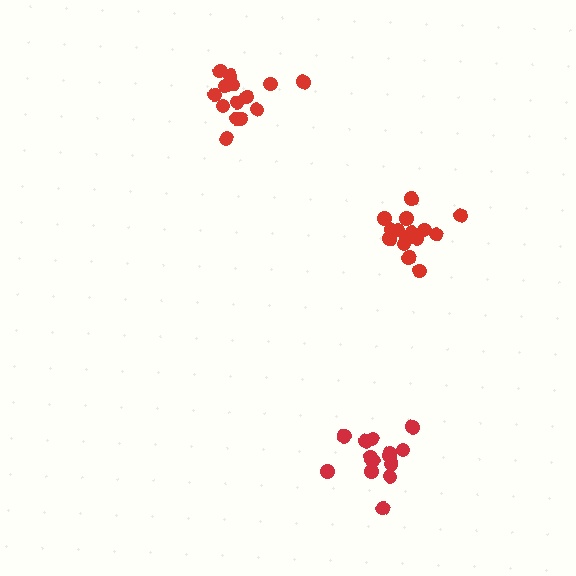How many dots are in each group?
Group 1: 17 dots, Group 2: 14 dots, Group 3: 14 dots (45 total).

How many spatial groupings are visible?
There are 3 spatial groupings.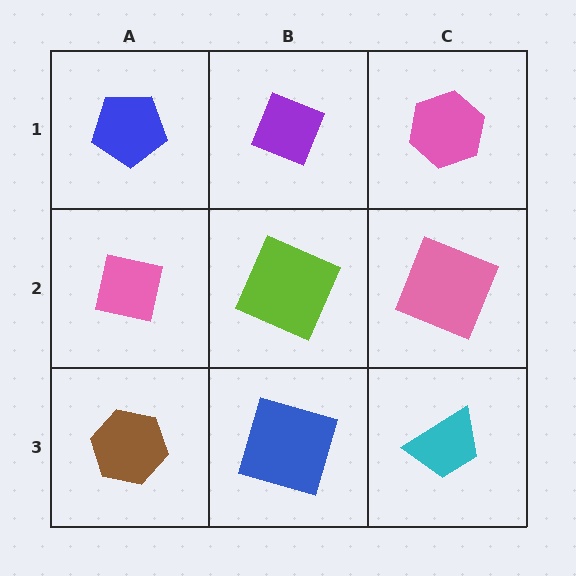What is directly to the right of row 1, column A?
A purple diamond.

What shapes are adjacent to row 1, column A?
A pink square (row 2, column A), a purple diamond (row 1, column B).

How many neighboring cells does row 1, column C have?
2.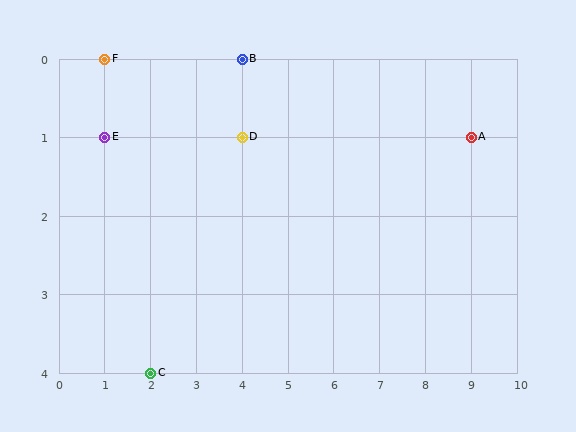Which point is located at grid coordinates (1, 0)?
Point F is at (1, 0).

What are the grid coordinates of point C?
Point C is at grid coordinates (2, 4).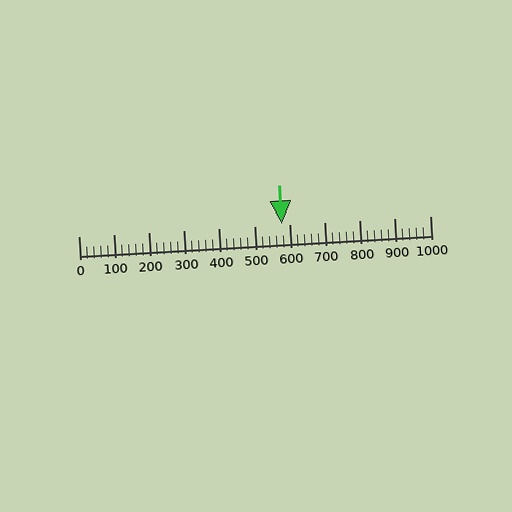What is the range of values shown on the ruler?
The ruler shows values from 0 to 1000.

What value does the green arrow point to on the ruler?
The green arrow points to approximately 577.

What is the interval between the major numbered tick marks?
The major tick marks are spaced 100 units apart.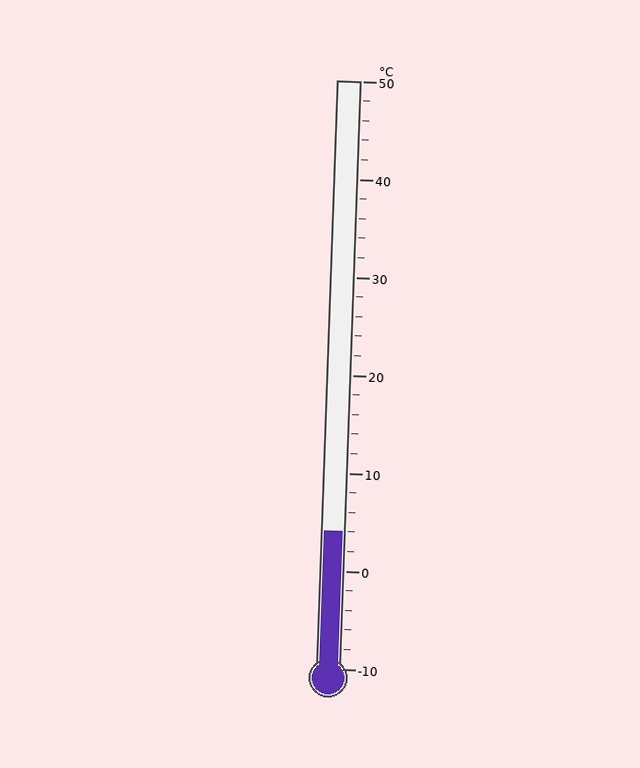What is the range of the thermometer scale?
The thermometer scale ranges from -10°C to 50°C.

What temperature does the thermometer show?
The thermometer shows approximately 4°C.